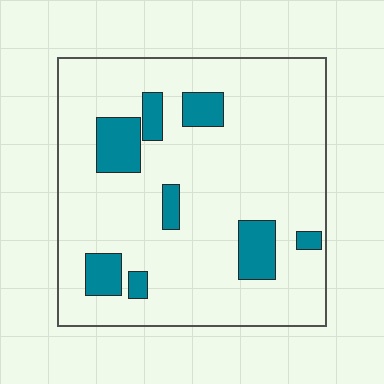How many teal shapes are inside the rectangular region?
8.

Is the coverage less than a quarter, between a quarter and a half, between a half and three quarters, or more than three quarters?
Less than a quarter.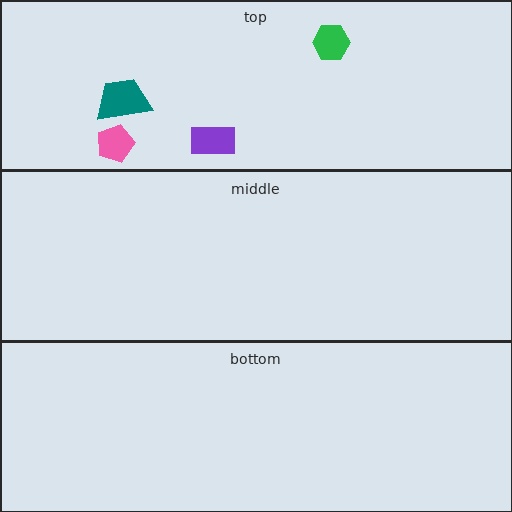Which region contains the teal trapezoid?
The top region.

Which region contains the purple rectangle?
The top region.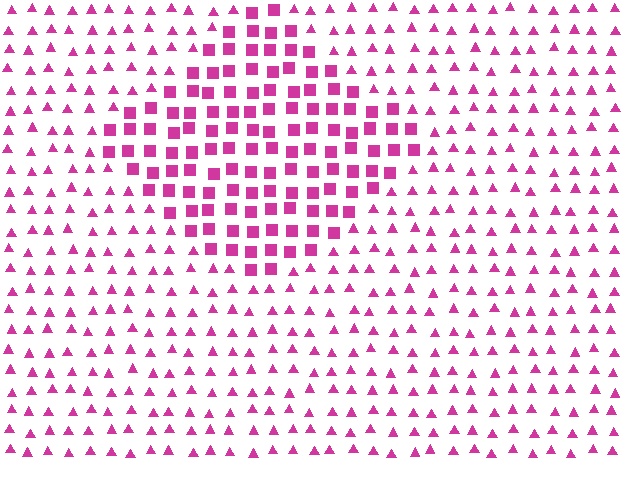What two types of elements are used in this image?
The image uses squares inside the diamond region and triangles outside it.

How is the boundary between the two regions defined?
The boundary is defined by a change in element shape: squares inside vs. triangles outside. All elements share the same color and spacing.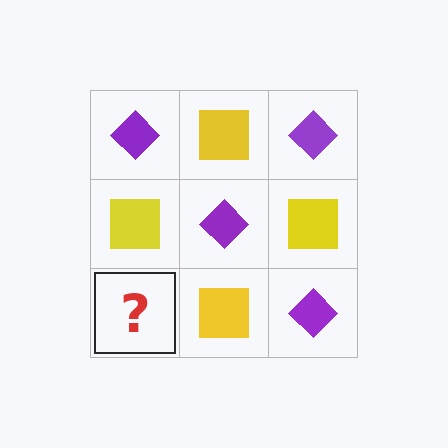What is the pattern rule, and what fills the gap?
The rule is that it alternates purple diamond and yellow square in a checkerboard pattern. The gap should be filled with a purple diamond.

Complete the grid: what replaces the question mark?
The question mark should be replaced with a purple diamond.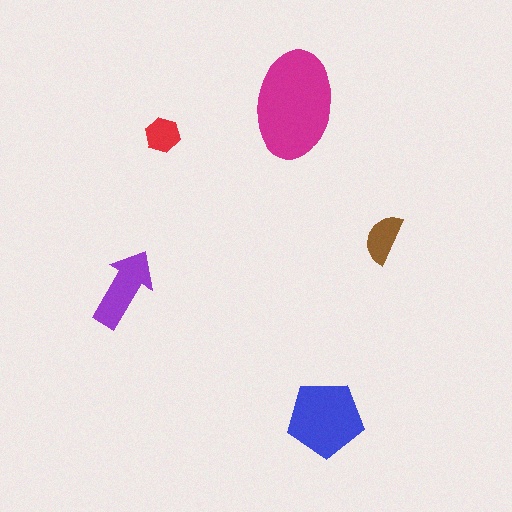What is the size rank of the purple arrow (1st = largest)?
3rd.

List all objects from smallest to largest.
The red hexagon, the brown semicircle, the purple arrow, the blue pentagon, the magenta ellipse.